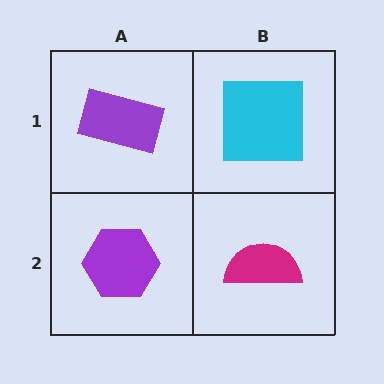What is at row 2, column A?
A purple hexagon.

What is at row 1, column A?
A purple rectangle.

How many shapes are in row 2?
2 shapes.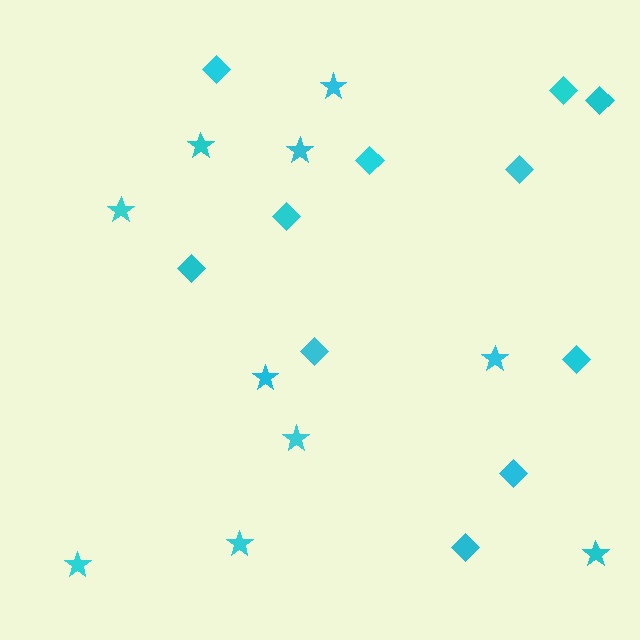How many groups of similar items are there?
There are 2 groups: one group of stars (10) and one group of diamonds (11).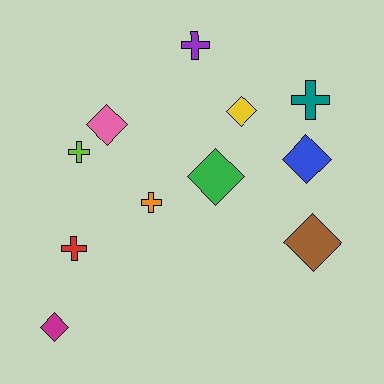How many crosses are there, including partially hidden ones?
There are 5 crosses.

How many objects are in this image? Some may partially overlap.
There are 11 objects.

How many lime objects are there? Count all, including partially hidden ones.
There is 1 lime object.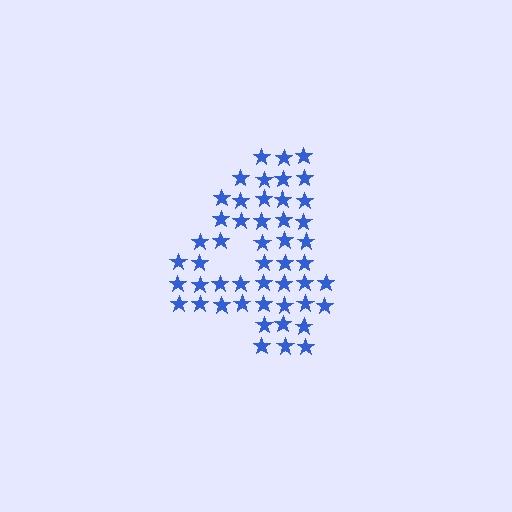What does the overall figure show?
The overall figure shows the digit 4.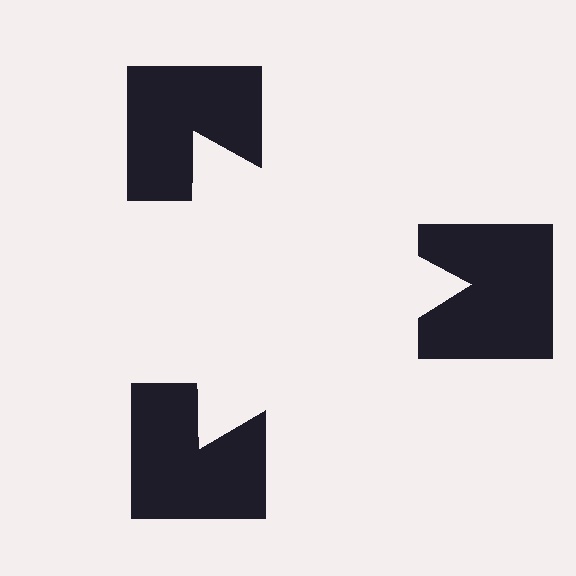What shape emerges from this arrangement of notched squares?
An illusory triangle — its edges are inferred from the aligned wedge cuts in the notched squares, not physically drawn.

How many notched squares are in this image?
There are 3 — one at each vertex of the illusory triangle.